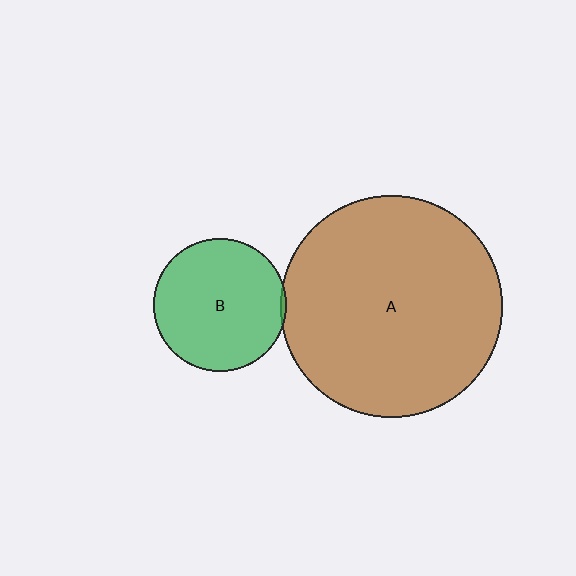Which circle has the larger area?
Circle A (brown).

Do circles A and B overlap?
Yes.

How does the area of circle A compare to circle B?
Approximately 2.8 times.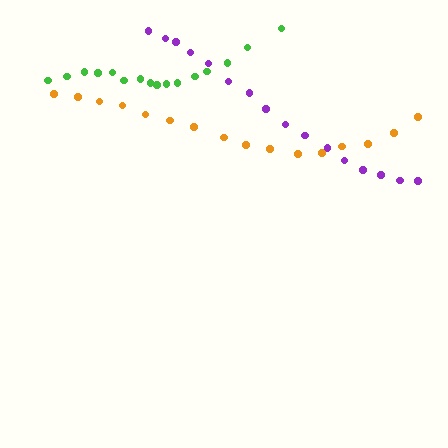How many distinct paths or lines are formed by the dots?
There are 3 distinct paths.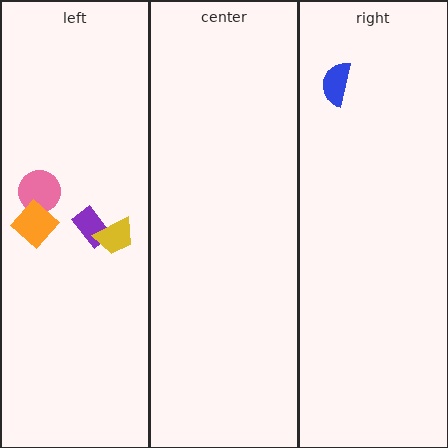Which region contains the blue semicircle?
The right region.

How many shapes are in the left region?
4.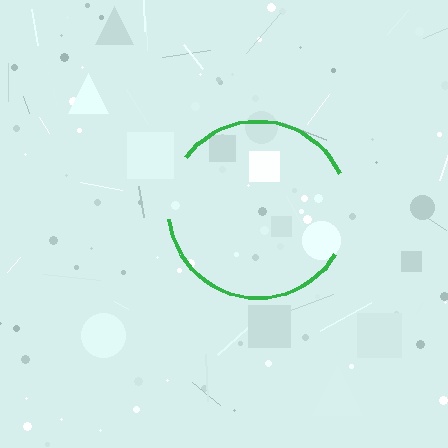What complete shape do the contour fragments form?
The contour fragments form a circle.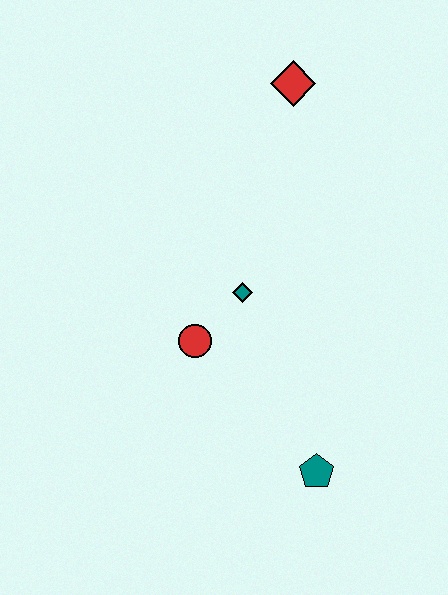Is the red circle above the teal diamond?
No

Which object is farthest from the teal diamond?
The red diamond is farthest from the teal diamond.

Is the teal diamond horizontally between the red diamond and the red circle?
Yes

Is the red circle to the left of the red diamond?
Yes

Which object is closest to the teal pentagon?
The red circle is closest to the teal pentagon.